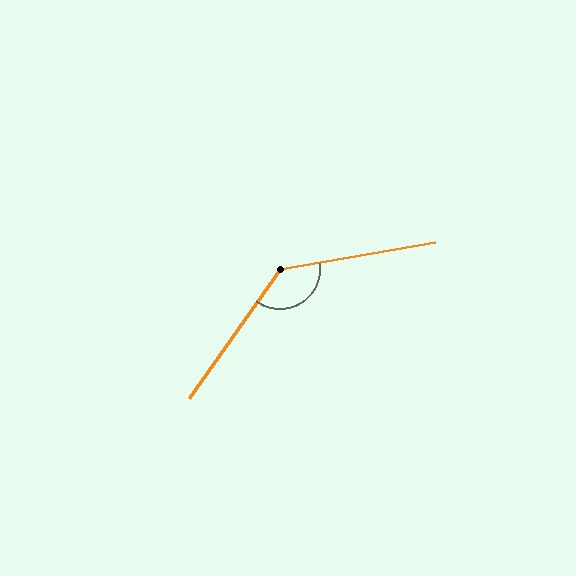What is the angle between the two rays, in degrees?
Approximately 135 degrees.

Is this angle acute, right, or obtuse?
It is obtuse.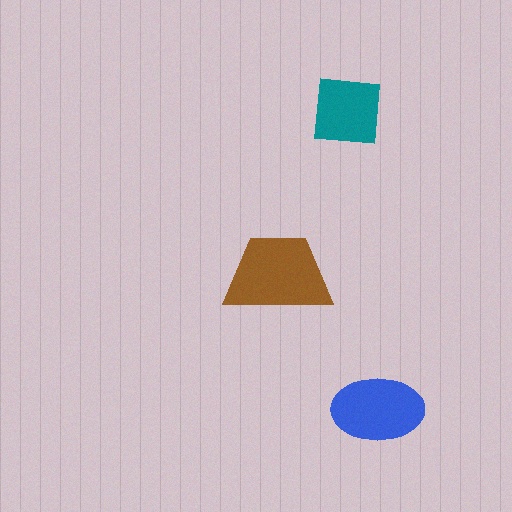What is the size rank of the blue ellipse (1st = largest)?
2nd.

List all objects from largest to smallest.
The brown trapezoid, the blue ellipse, the teal square.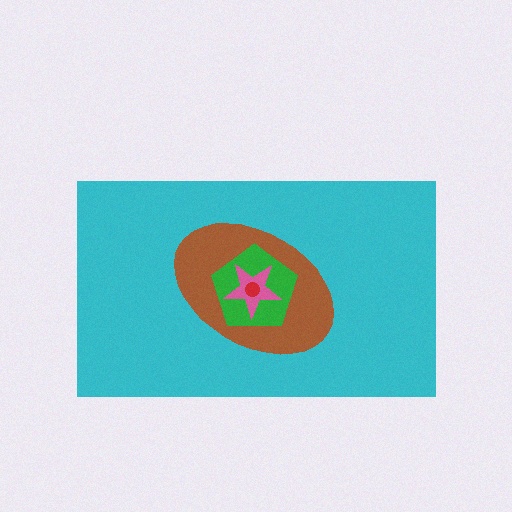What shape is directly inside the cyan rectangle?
The brown ellipse.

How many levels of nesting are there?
5.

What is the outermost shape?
The cyan rectangle.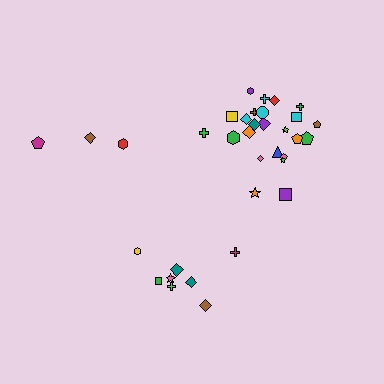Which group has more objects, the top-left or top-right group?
The top-right group.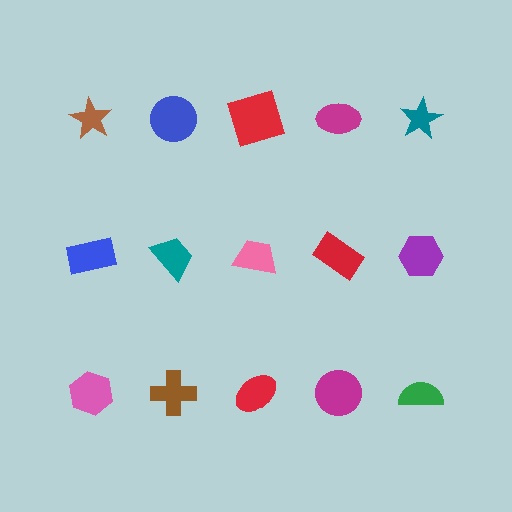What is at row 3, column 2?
A brown cross.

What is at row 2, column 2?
A teal trapezoid.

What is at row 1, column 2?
A blue circle.